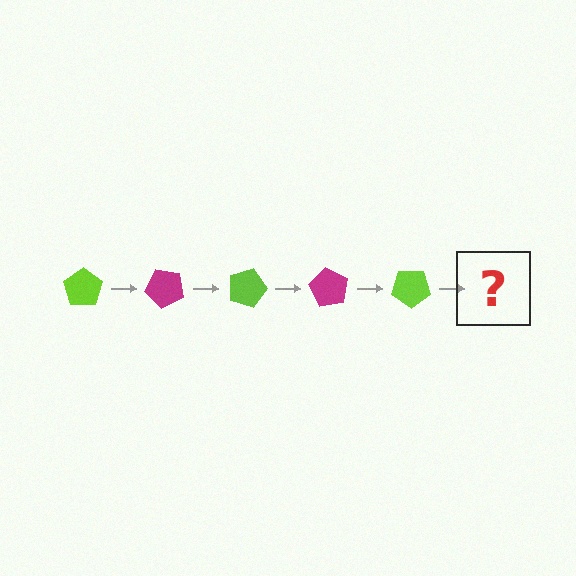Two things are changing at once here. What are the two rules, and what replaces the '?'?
The two rules are that it rotates 45 degrees each step and the color cycles through lime and magenta. The '?' should be a magenta pentagon, rotated 225 degrees from the start.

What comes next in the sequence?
The next element should be a magenta pentagon, rotated 225 degrees from the start.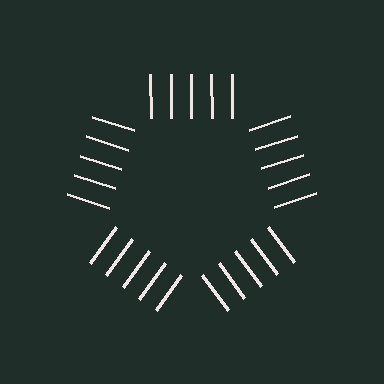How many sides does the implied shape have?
5 sides — the line-ends trace a pentagon.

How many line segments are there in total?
25 — 5 along each of the 5 edges.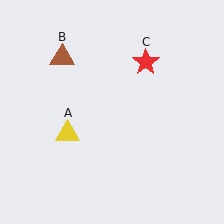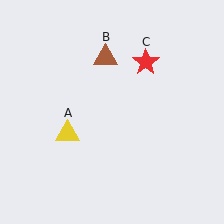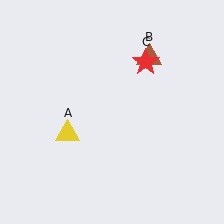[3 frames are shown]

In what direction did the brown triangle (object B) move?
The brown triangle (object B) moved right.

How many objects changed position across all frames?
1 object changed position: brown triangle (object B).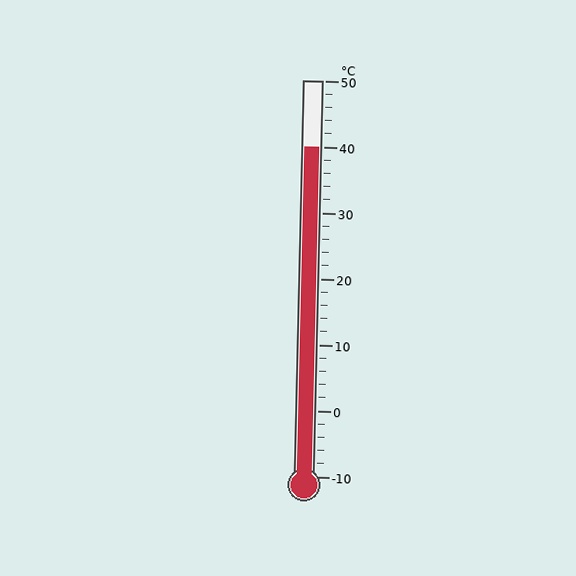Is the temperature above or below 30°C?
The temperature is above 30°C.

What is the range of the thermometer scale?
The thermometer scale ranges from -10°C to 50°C.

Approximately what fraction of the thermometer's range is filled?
The thermometer is filled to approximately 85% of its range.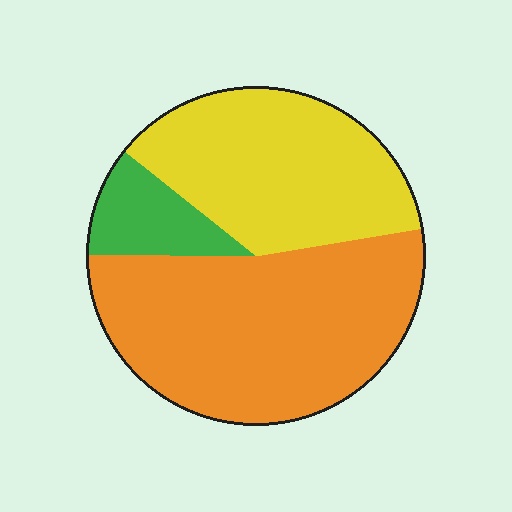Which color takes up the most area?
Orange, at roughly 55%.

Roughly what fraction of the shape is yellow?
Yellow covers around 35% of the shape.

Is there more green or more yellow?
Yellow.